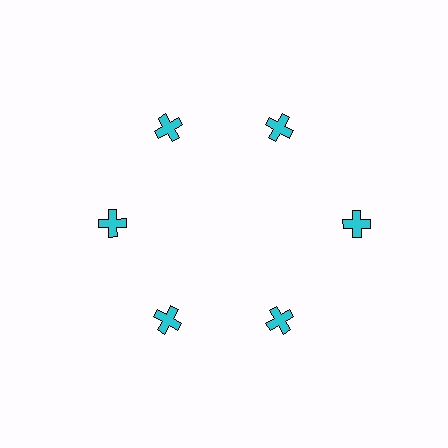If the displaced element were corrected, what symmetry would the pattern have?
It would have 6-fold rotational symmetry — the pattern would map onto itself every 60 degrees.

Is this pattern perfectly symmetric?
No. The 6 cyan crosses are arranged in a ring, but one element near the 3 o'clock position is pushed outward from the center, breaking the 6-fold rotational symmetry.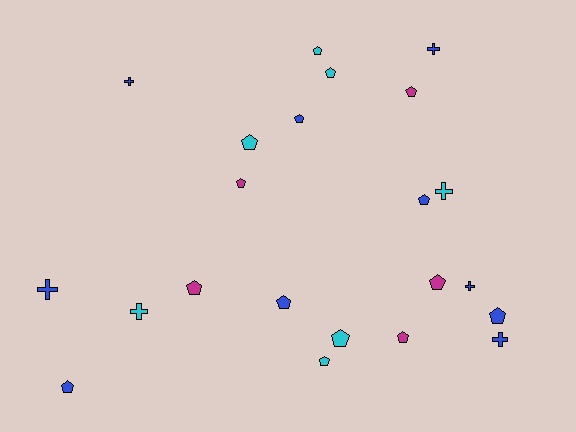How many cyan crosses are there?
There are 2 cyan crosses.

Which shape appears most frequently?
Pentagon, with 15 objects.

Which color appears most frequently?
Blue, with 10 objects.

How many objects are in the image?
There are 22 objects.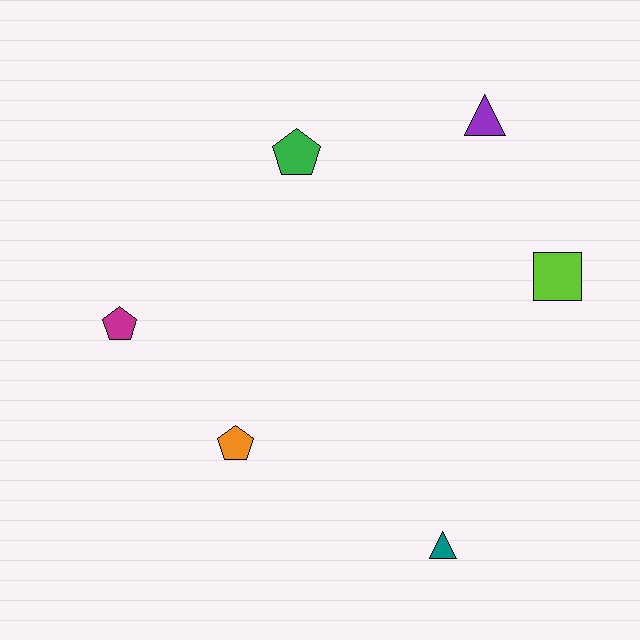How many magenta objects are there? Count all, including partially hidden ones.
There is 1 magenta object.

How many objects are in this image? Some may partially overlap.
There are 6 objects.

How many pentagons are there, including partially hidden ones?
There are 3 pentagons.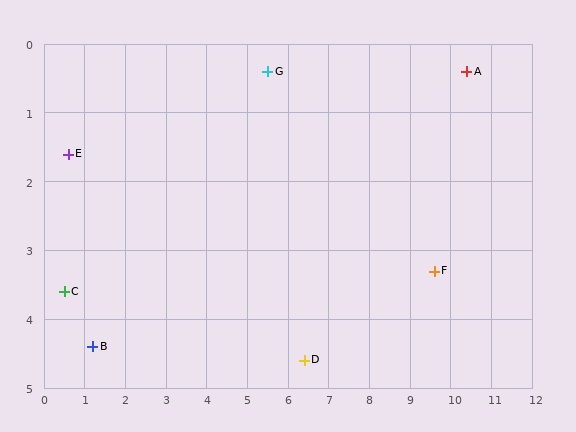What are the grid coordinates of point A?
Point A is at approximately (10.4, 0.4).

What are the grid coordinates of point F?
Point F is at approximately (9.6, 3.3).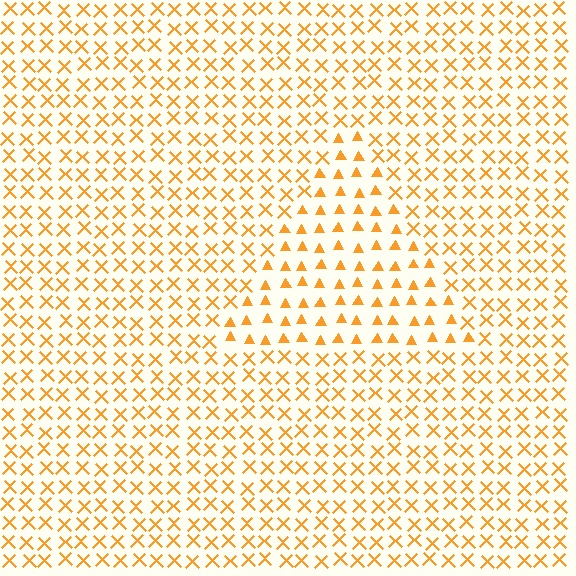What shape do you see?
I see a triangle.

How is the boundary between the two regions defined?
The boundary is defined by a change in element shape: triangles inside vs. X marks outside. All elements share the same color and spacing.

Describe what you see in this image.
The image is filled with small orange elements arranged in a uniform grid. A triangle-shaped region contains triangles, while the surrounding area contains X marks. The boundary is defined purely by the change in element shape.